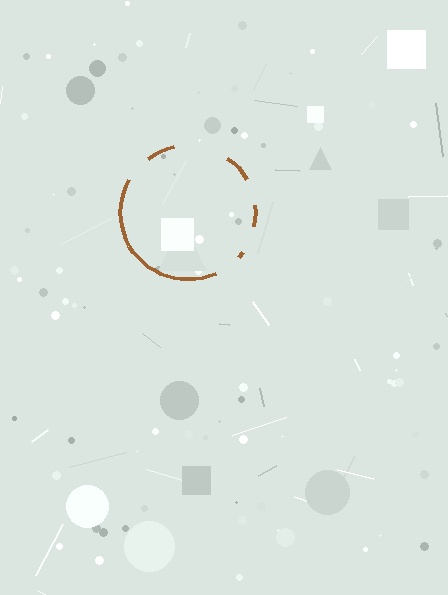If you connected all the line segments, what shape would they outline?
They would outline a circle.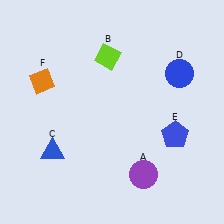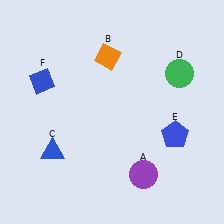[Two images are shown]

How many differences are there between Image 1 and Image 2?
There are 3 differences between the two images.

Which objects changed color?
B changed from lime to orange. D changed from blue to green. F changed from orange to blue.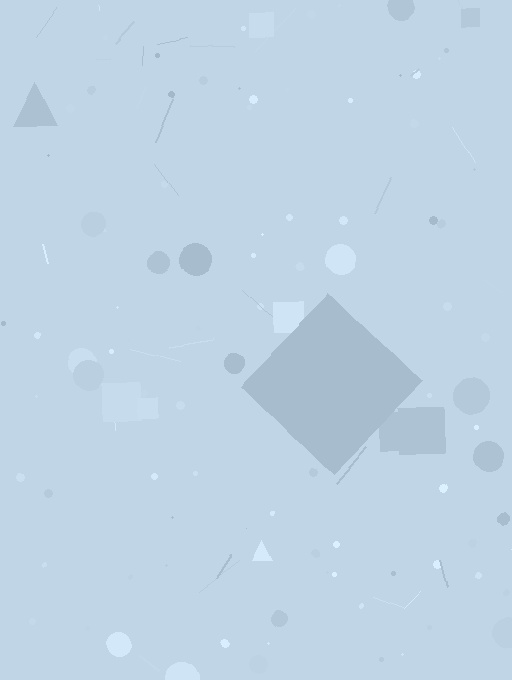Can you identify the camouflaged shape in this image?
The camouflaged shape is a diamond.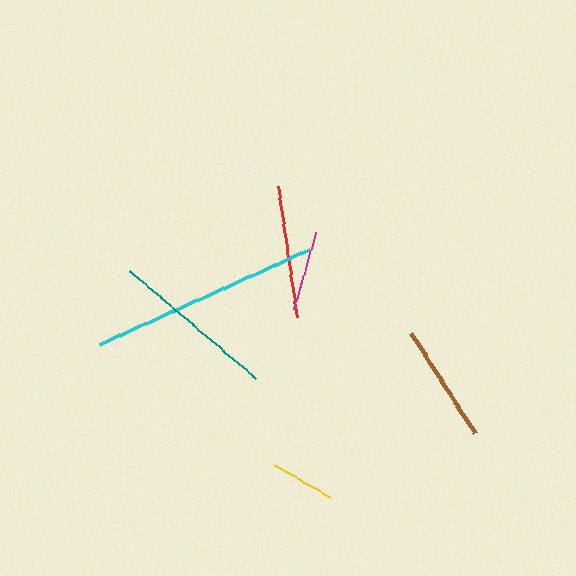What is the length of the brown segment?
The brown segment is approximately 120 pixels long.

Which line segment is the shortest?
The yellow line is the shortest at approximately 64 pixels.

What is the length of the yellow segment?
The yellow segment is approximately 64 pixels long.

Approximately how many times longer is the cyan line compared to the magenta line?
The cyan line is approximately 2.9 times the length of the magenta line.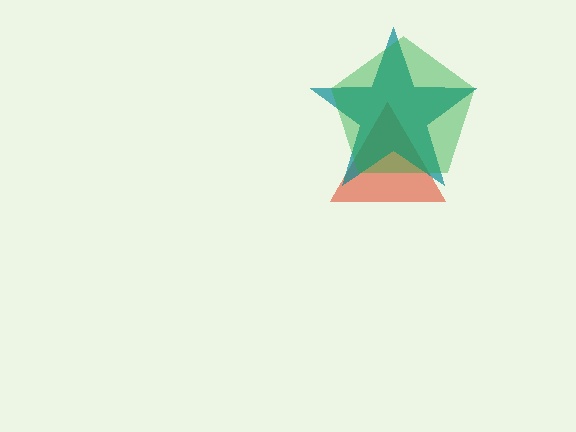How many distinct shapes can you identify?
There are 3 distinct shapes: a red triangle, a teal star, a green pentagon.